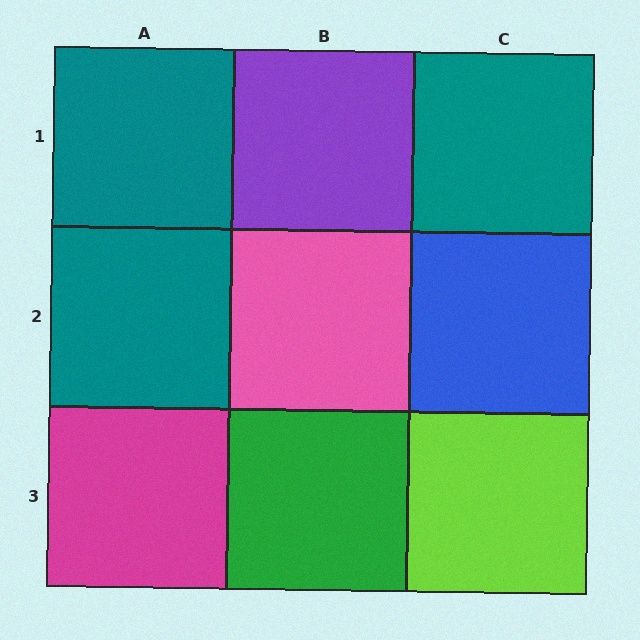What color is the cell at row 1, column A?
Teal.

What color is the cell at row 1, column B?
Purple.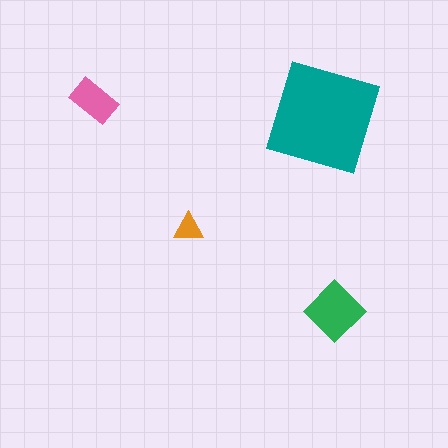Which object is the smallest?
The orange triangle.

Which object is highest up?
The pink rectangle is topmost.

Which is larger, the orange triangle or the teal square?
The teal square.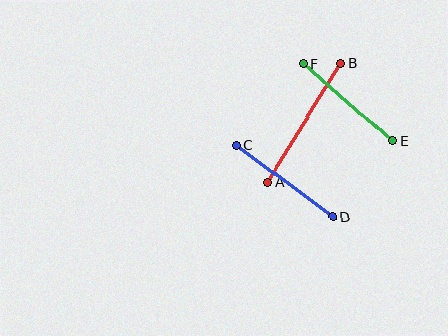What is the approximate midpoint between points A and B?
The midpoint is at approximately (305, 123) pixels.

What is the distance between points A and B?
The distance is approximately 139 pixels.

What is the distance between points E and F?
The distance is approximately 118 pixels.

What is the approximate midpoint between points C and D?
The midpoint is at approximately (284, 181) pixels.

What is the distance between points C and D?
The distance is approximately 120 pixels.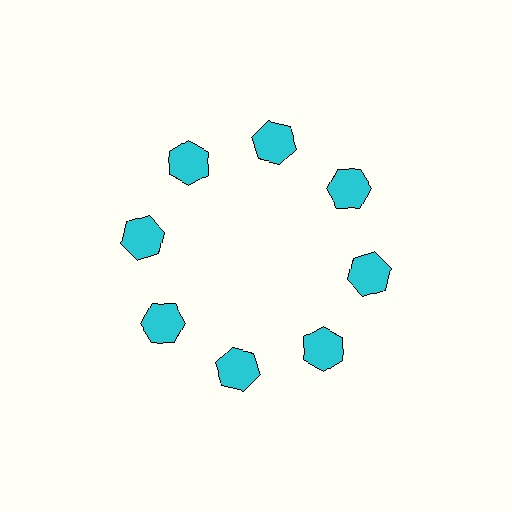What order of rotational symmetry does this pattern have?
This pattern has 8-fold rotational symmetry.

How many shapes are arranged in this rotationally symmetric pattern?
There are 8 shapes, arranged in 8 groups of 1.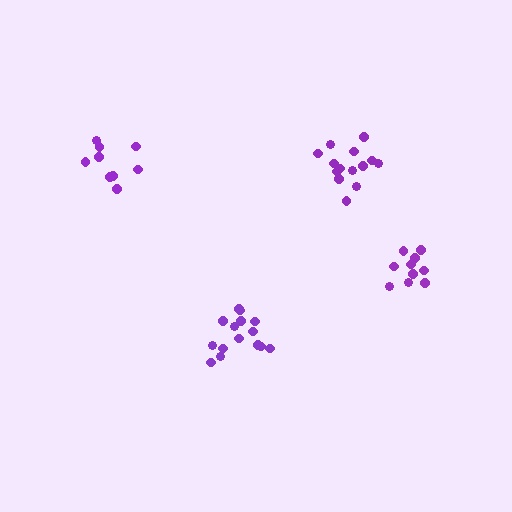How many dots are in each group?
Group 1: 9 dots, Group 2: 15 dots, Group 3: 14 dots, Group 4: 10 dots (48 total).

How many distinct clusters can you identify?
There are 4 distinct clusters.